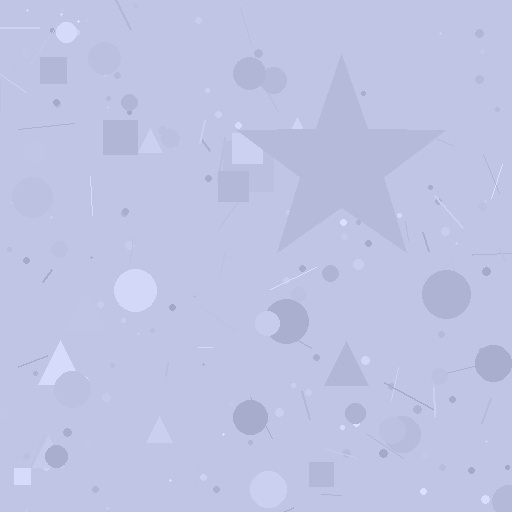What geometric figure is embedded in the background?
A star is embedded in the background.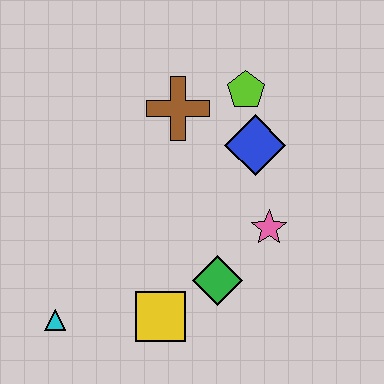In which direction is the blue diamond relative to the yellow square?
The blue diamond is above the yellow square.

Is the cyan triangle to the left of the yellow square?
Yes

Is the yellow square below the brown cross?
Yes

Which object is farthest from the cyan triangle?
The lime pentagon is farthest from the cyan triangle.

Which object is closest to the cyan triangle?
The yellow square is closest to the cyan triangle.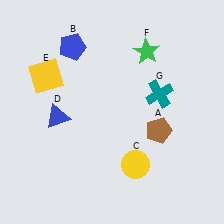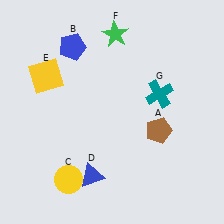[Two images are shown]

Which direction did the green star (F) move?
The green star (F) moved left.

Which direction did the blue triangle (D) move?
The blue triangle (D) moved down.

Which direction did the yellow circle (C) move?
The yellow circle (C) moved left.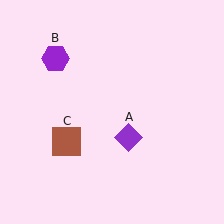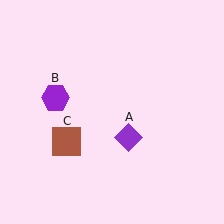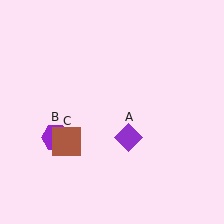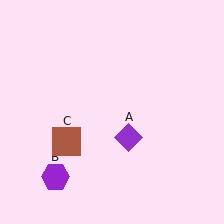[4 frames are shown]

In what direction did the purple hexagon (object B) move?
The purple hexagon (object B) moved down.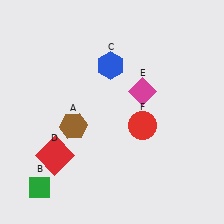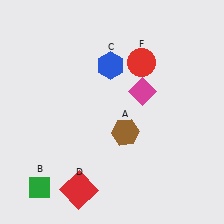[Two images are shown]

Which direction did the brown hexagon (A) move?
The brown hexagon (A) moved right.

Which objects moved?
The objects that moved are: the brown hexagon (A), the red square (D), the red circle (F).